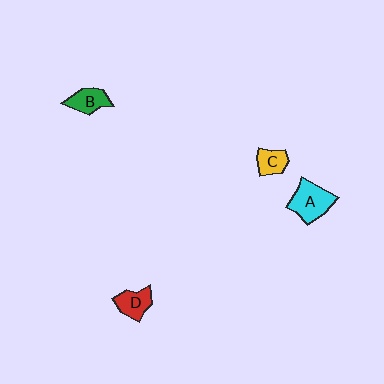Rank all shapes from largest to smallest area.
From largest to smallest: A (cyan), D (red), B (green), C (yellow).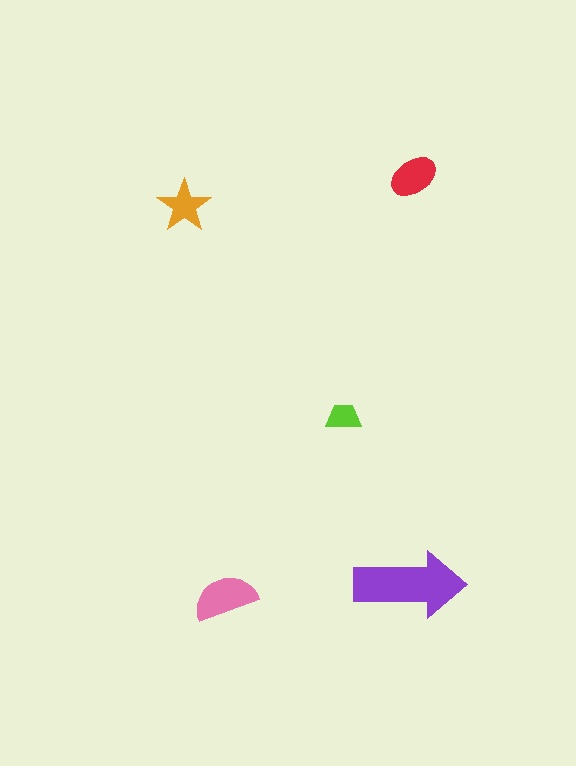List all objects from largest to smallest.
The purple arrow, the pink semicircle, the red ellipse, the orange star, the lime trapezoid.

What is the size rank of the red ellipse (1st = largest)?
3rd.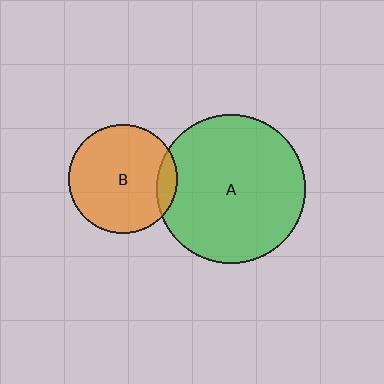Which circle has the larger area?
Circle A (green).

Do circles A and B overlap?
Yes.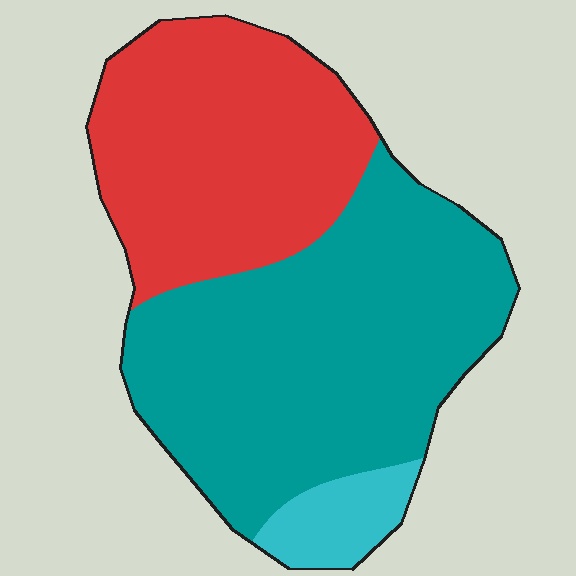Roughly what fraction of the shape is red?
Red covers roughly 40% of the shape.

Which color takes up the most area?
Teal, at roughly 55%.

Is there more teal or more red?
Teal.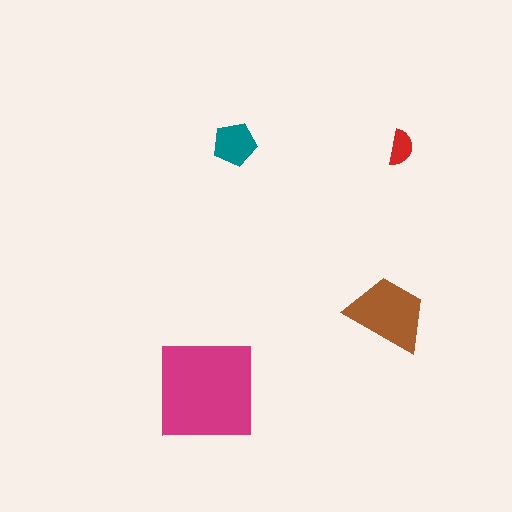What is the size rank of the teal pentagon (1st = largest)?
3rd.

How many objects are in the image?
There are 4 objects in the image.